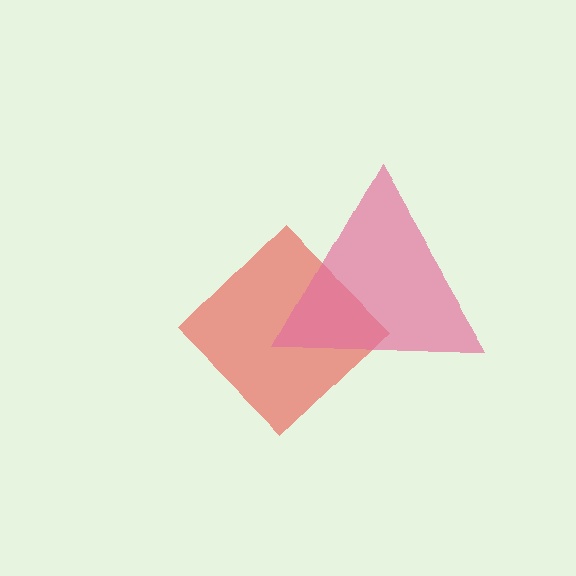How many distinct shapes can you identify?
There are 2 distinct shapes: a red diamond, a pink triangle.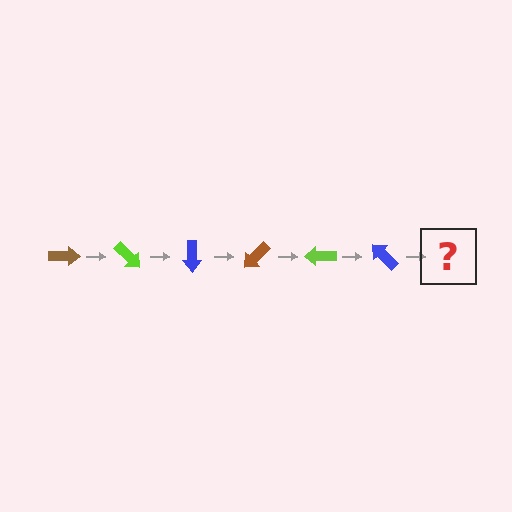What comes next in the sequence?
The next element should be a brown arrow, rotated 270 degrees from the start.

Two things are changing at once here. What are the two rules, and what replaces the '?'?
The two rules are that it rotates 45 degrees each step and the color cycles through brown, lime, and blue. The '?' should be a brown arrow, rotated 270 degrees from the start.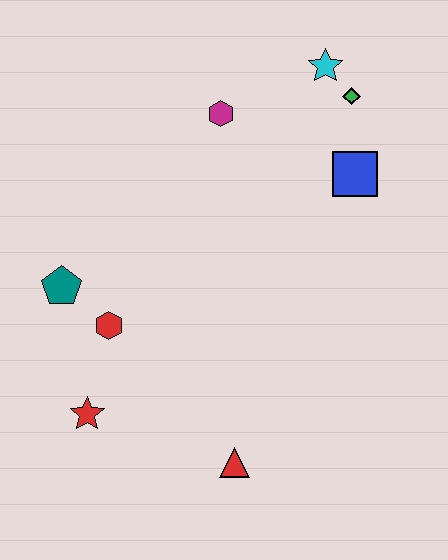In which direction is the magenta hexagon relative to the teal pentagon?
The magenta hexagon is above the teal pentagon.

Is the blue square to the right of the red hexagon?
Yes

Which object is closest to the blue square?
The green diamond is closest to the blue square.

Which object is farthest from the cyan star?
The red star is farthest from the cyan star.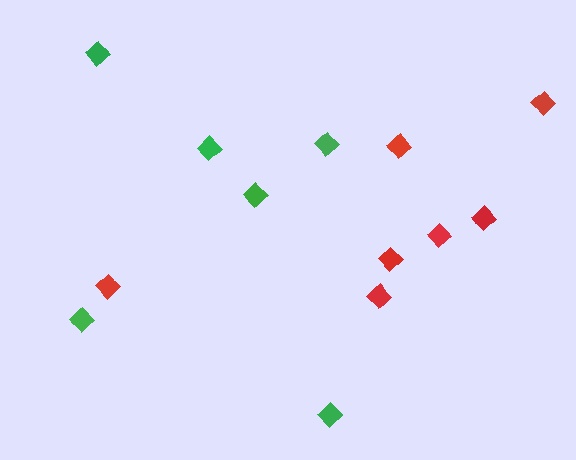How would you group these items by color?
There are 2 groups: one group of green diamonds (6) and one group of red diamonds (7).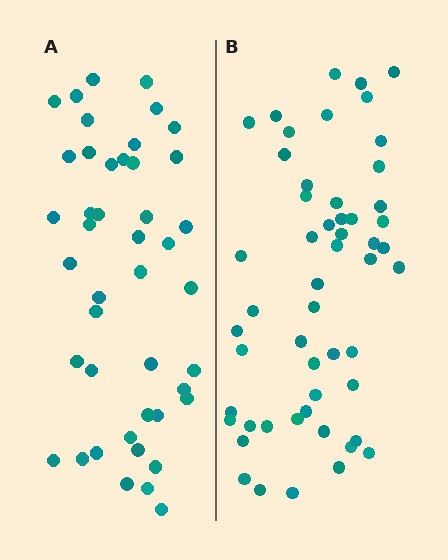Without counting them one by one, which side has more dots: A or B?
Region B (the right region) has more dots.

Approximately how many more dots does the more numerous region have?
Region B has roughly 8 or so more dots than region A.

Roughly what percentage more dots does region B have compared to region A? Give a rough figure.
About 20% more.